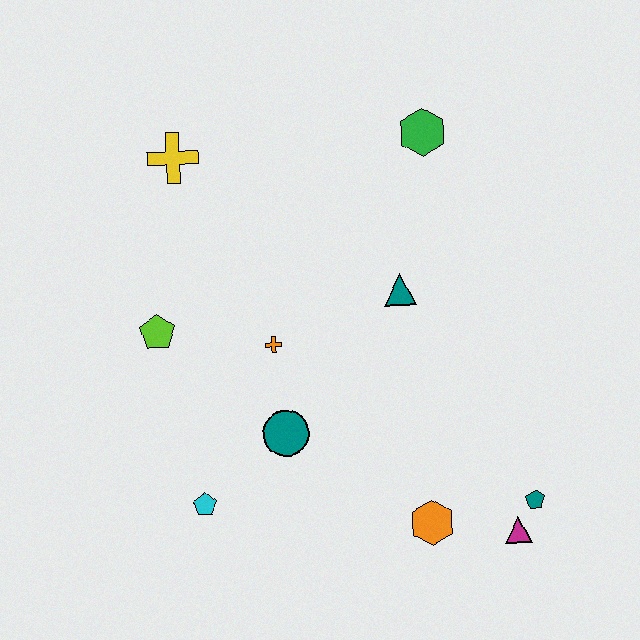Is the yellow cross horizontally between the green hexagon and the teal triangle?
No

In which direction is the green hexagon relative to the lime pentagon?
The green hexagon is to the right of the lime pentagon.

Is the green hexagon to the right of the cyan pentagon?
Yes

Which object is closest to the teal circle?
The orange cross is closest to the teal circle.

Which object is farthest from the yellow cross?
The magenta triangle is farthest from the yellow cross.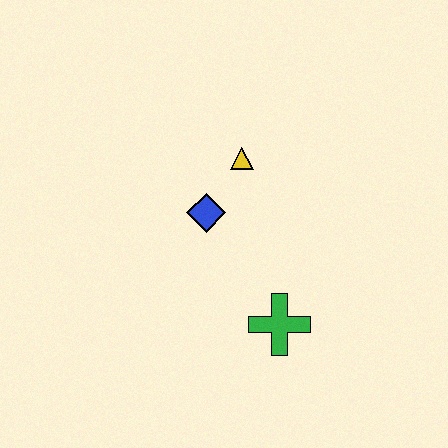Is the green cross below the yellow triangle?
Yes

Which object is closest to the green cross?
The blue diamond is closest to the green cross.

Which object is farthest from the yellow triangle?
The green cross is farthest from the yellow triangle.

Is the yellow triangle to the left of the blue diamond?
No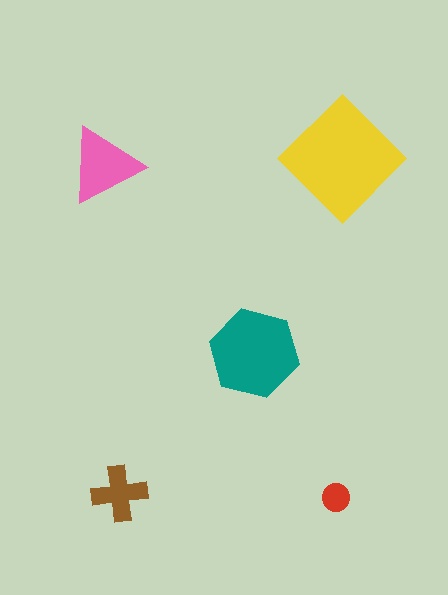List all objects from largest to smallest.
The yellow diamond, the teal hexagon, the pink triangle, the brown cross, the red circle.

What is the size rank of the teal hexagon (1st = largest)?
2nd.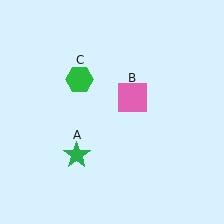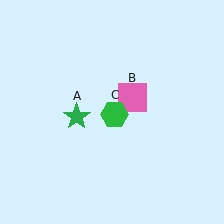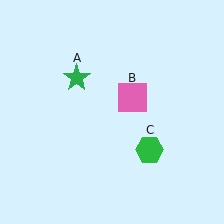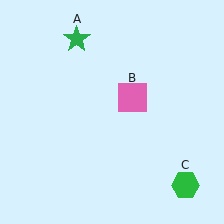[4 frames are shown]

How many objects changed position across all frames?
2 objects changed position: green star (object A), green hexagon (object C).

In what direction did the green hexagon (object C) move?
The green hexagon (object C) moved down and to the right.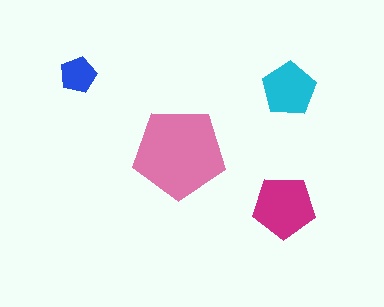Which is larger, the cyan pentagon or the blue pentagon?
The cyan one.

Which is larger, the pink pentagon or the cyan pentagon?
The pink one.